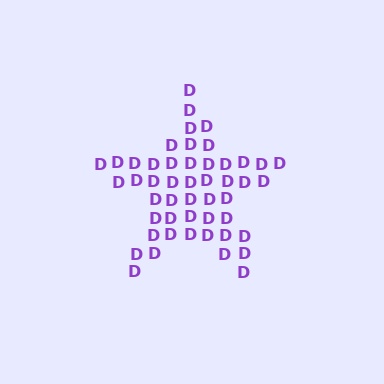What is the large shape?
The large shape is a star.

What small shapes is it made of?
It is made of small letter D's.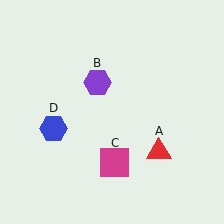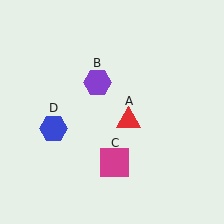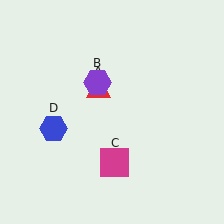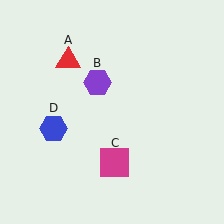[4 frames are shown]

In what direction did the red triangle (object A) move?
The red triangle (object A) moved up and to the left.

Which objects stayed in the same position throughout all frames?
Purple hexagon (object B) and magenta square (object C) and blue hexagon (object D) remained stationary.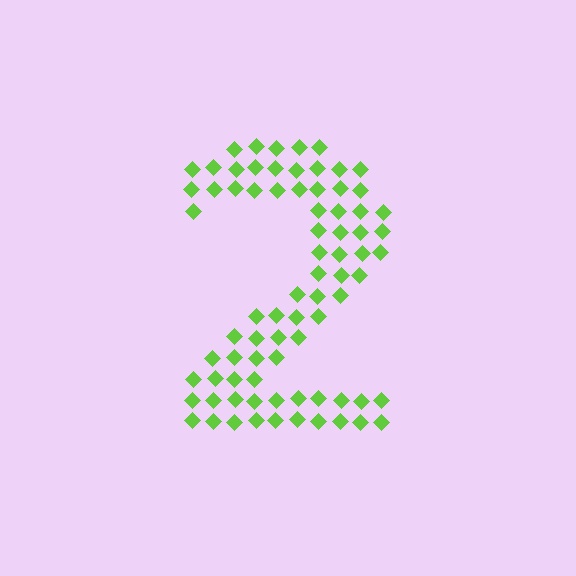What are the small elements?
The small elements are diamonds.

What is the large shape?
The large shape is the digit 2.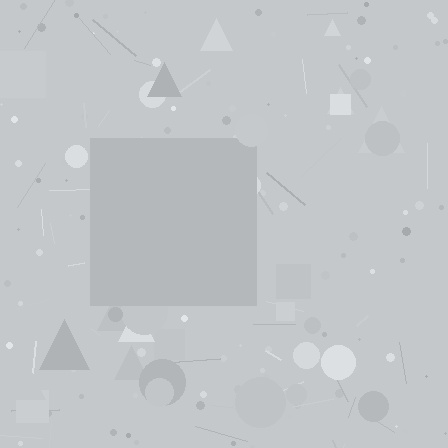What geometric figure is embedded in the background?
A square is embedded in the background.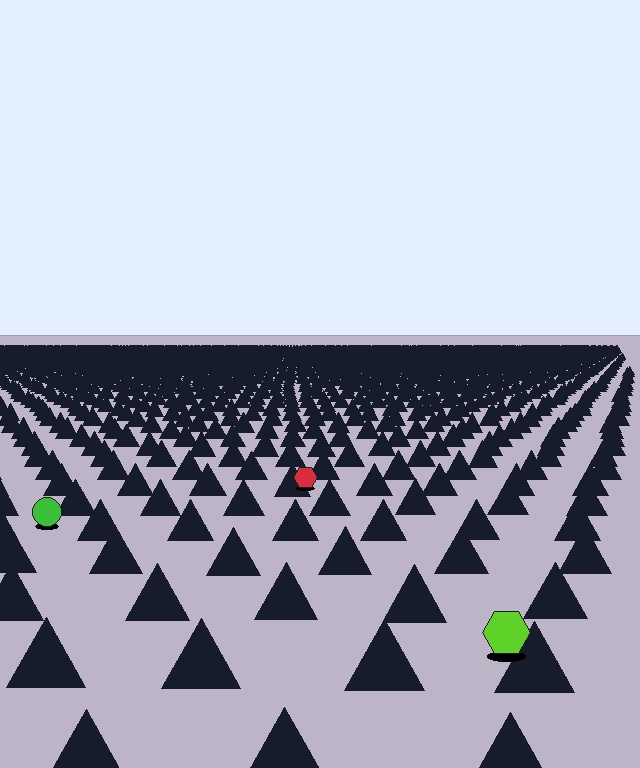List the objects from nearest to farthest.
From nearest to farthest: the lime hexagon, the green circle, the red hexagon.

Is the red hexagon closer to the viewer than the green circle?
No. The green circle is closer — you can tell from the texture gradient: the ground texture is coarser near it.